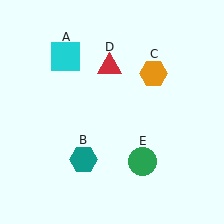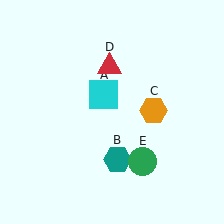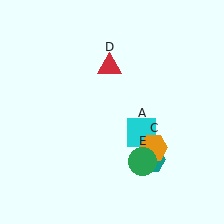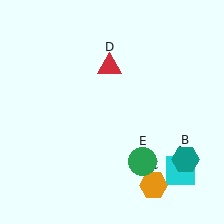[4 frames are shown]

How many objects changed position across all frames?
3 objects changed position: cyan square (object A), teal hexagon (object B), orange hexagon (object C).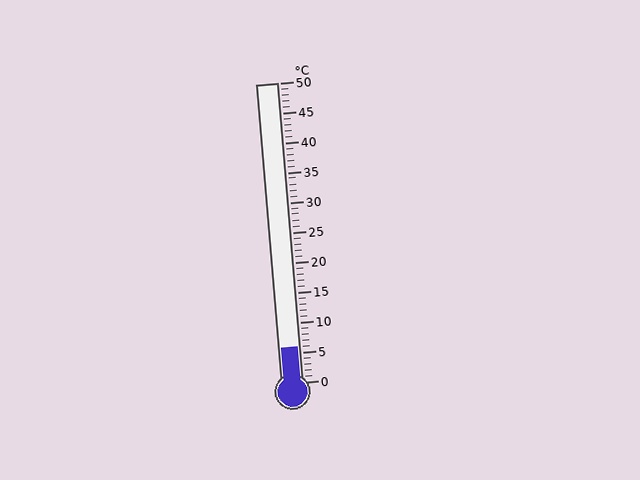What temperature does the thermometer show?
The thermometer shows approximately 6°C.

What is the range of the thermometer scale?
The thermometer scale ranges from 0°C to 50°C.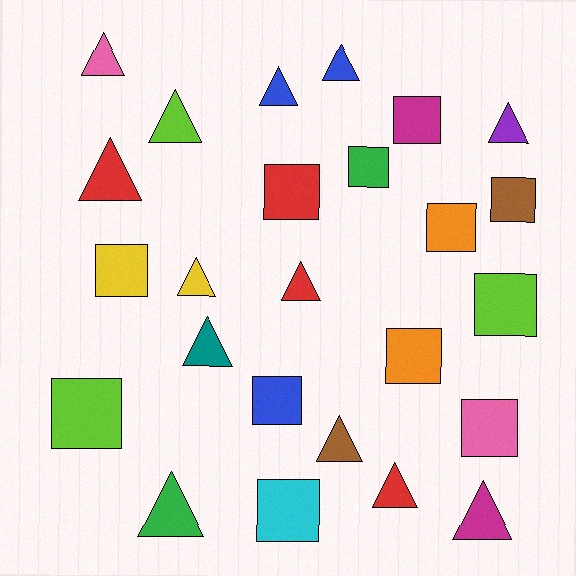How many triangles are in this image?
There are 13 triangles.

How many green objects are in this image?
There are 2 green objects.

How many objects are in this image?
There are 25 objects.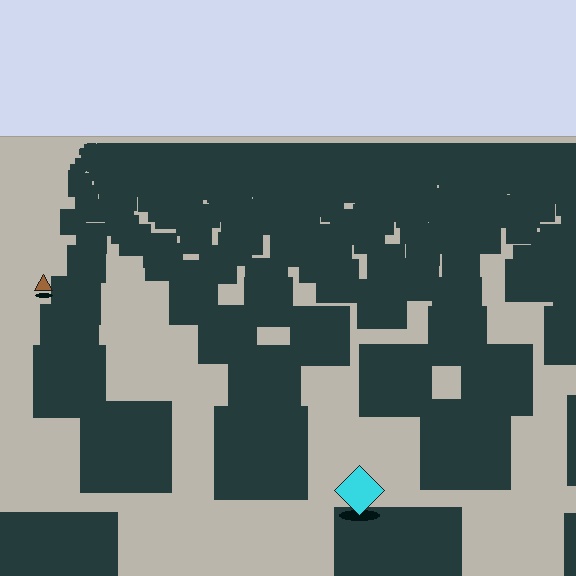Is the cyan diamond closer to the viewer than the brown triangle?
Yes. The cyan diamond is closer — you can tell from the texture gradient: the ground texture is coarser near it.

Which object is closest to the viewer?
The cyan diamond is closest. The texture marks near it are larger and more spread out.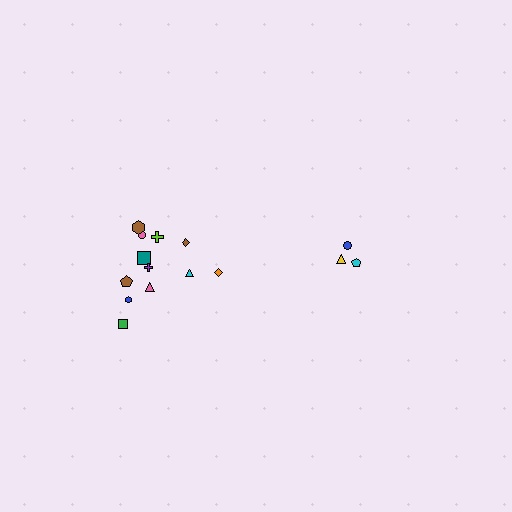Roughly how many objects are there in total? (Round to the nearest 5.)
Roughly 15 objects in total.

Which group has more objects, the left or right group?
The left group.